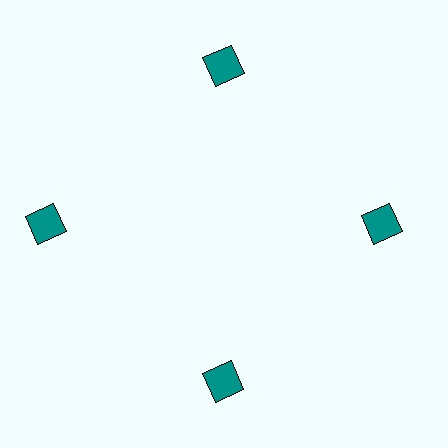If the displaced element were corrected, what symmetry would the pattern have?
It would have 4-fold rotational symmetry — the pattern would map onto itself every 90 degrees.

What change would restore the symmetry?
The symmetry would be restored by moving it inward, back onto the ring so that all 4 squares sit at equal angles and equal distance from the center.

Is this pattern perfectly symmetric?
No. The 4 teal squares are arranged in a ring, but one element near the 9 o'clock position is pushed outward from the center, breaking the 4-fold rotational symmetry.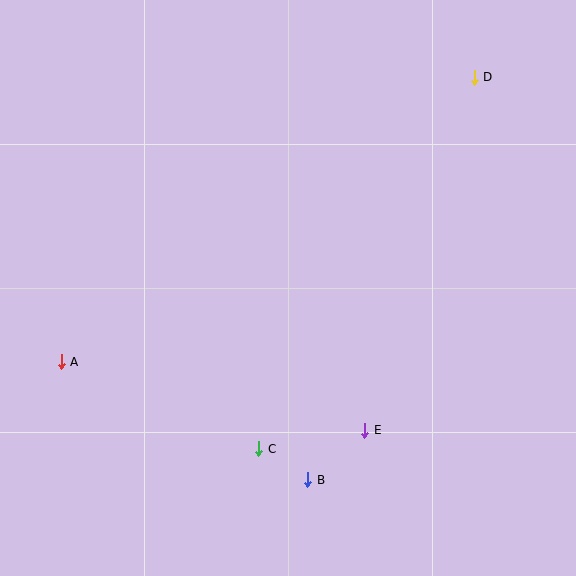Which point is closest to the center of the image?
Point E at (365, 430) is closest to the center.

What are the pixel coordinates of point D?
Point D is at (474, 77).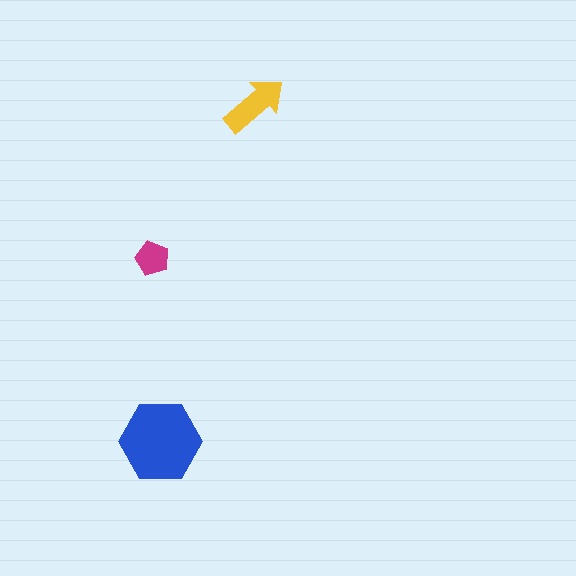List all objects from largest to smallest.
The blue hexagon, the yellow arrow, the magenta pentagon.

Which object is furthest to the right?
The yellow arrow is rightmost.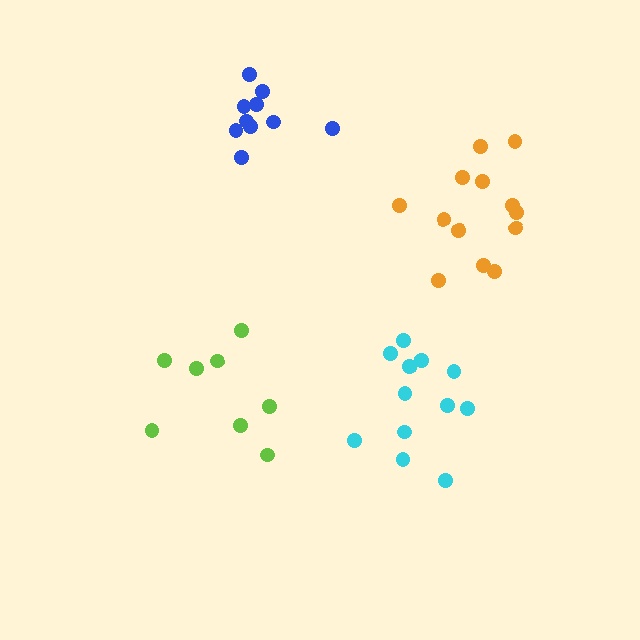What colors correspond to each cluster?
The clusters are colored: cyan, lime, blue, orange.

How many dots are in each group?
Group 1: 12 dots, Group 2: 8 dots, Group 3: 10 dots, Group 4: 13 dots (43 total).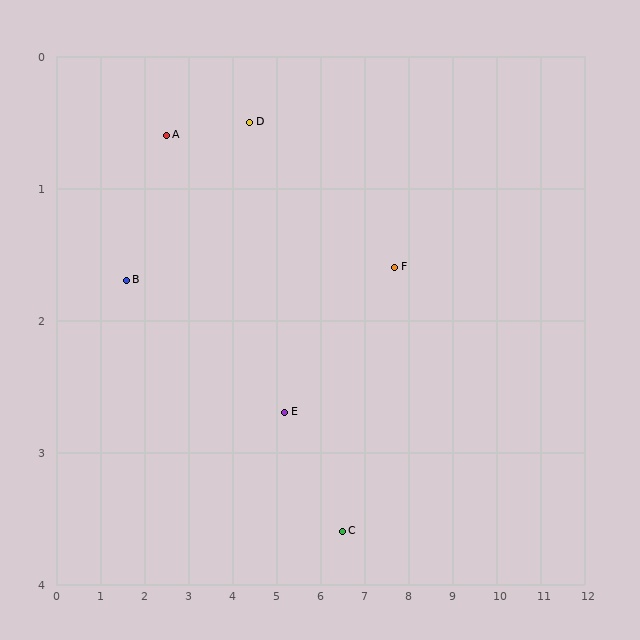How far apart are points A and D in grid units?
Points A and D are about 1.9 grid units apart.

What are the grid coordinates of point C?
Point C is at approximately (6.5, 3.6).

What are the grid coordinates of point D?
Point D is at approximately (4.4, 0.5).